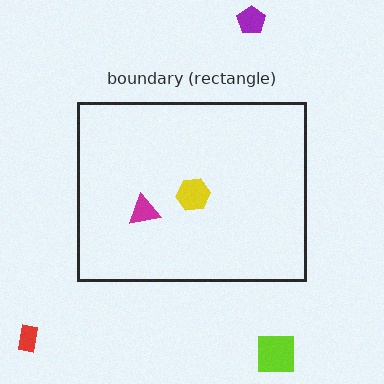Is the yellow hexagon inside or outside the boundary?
Inside.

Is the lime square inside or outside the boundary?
Outside.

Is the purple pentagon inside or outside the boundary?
Outside.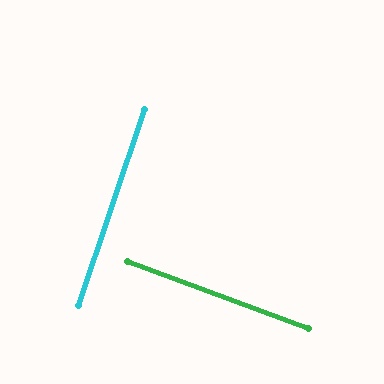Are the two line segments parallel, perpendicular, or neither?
Perpendicular — they meet at approximately 89°.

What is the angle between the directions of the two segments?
Approximately 89 degrees.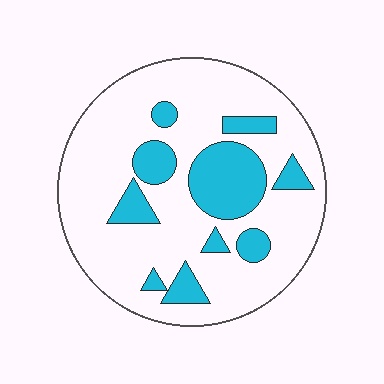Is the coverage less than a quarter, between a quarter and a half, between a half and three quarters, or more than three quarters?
Less than a quarter.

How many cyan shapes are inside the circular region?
10.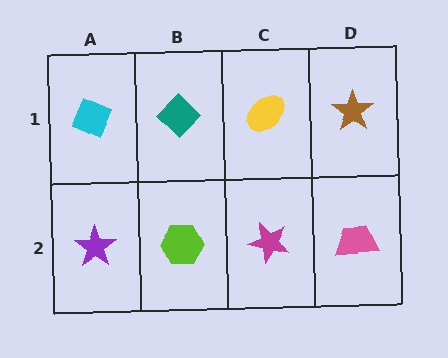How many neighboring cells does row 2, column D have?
2.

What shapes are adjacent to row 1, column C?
A magenta star (row 2, column C), a teal diamond (row 1, column B), a brown star (row 1, column D).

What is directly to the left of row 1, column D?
A yellow ellipse.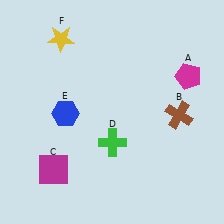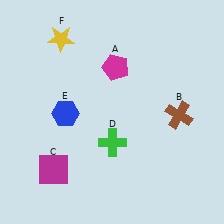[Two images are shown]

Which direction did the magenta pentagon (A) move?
The magenta pentagon (A) moved left.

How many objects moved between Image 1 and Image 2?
1 object moved between the two images.